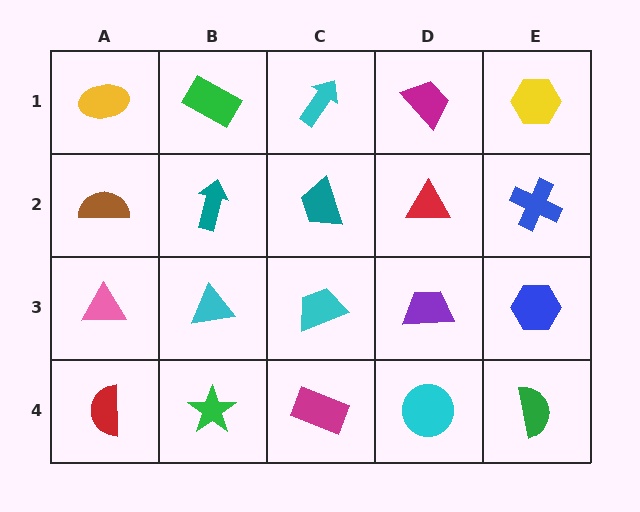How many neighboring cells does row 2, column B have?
4.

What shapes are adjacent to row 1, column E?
A blue cross (row 2, column E), a magenta trapezoid (row 1, column D).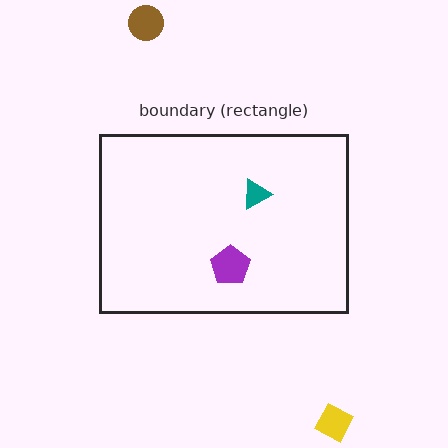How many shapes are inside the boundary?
2 inside, 2 outside.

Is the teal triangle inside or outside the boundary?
Inside.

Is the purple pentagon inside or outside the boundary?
Inside.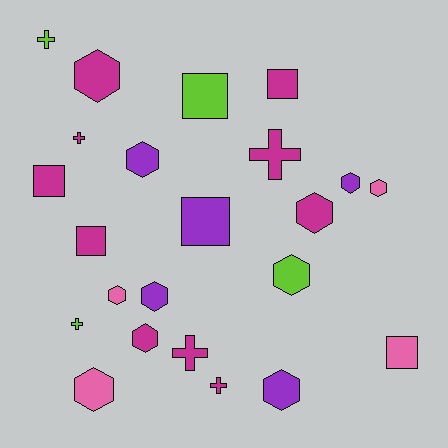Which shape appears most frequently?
Hexagon, with 11 objects.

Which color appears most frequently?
Magenta, with 10 objects.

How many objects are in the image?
There are 23 objects.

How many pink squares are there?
There is 1 pink square.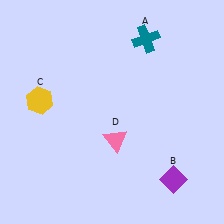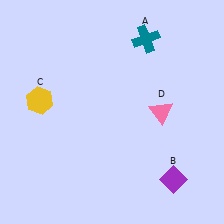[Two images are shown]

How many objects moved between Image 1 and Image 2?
1 object moved between the two images.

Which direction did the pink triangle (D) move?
The pink triangle (D) moved right.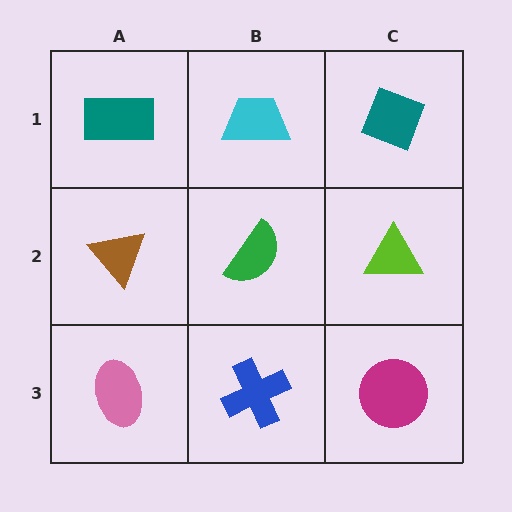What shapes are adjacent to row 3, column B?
A green semicircle (row 2, column B), a pink ellipse (row 3, column A), a magenta circle (row 3, column C).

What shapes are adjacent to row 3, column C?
A lime triangle (row 2, column C), a blue cross (row 3, column B).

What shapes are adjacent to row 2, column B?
A cyan trapezoid (row 1, column B), a blue cross (row 3, column B), a brown triangle (row 2, column A), a lime triangle (row 2, column C).